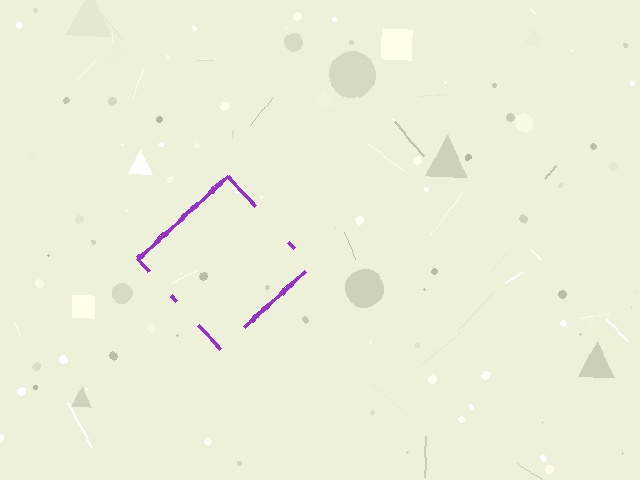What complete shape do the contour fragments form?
The contour fragments form a diamond.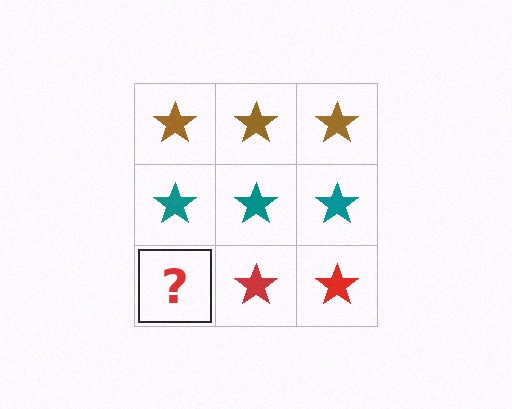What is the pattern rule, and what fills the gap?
The rule is that each row has a consistent color. The gap should be filled with a red star.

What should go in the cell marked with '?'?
The missing cell should contain a red star.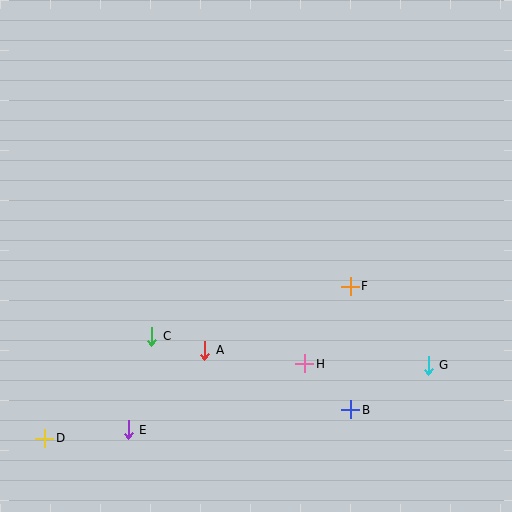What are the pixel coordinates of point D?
Point D is at (45, 438).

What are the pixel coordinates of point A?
Point A is at (205, 350).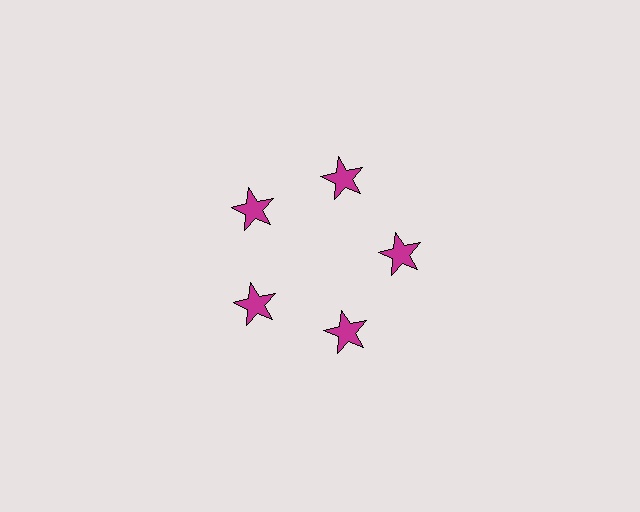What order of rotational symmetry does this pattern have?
This pattern has 5-fold rotational symmetry.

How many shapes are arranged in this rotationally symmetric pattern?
There are 5 shapes, arranged in 5 groups of 1.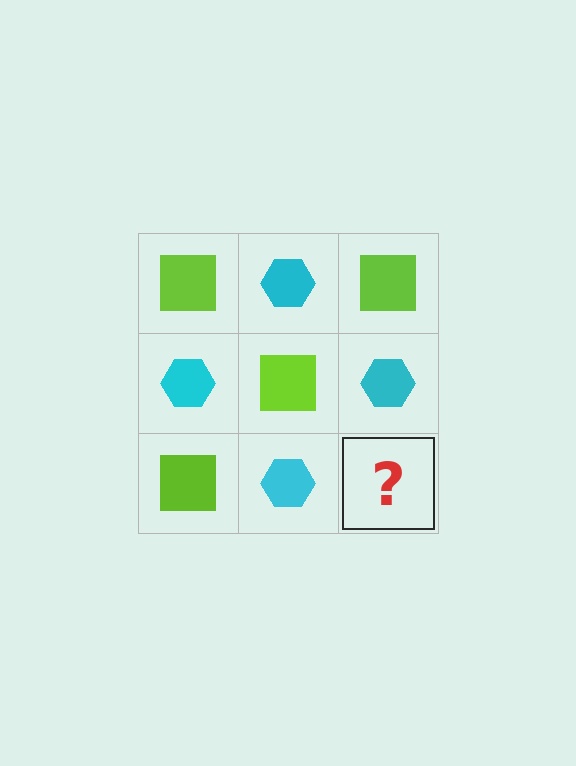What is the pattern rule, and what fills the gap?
The rule is that it alternates lime square and cyan hexagon in a checkerboard pattern. The gap should be filled with a lime square.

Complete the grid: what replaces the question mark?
The question mark should be replaced with a lime square.